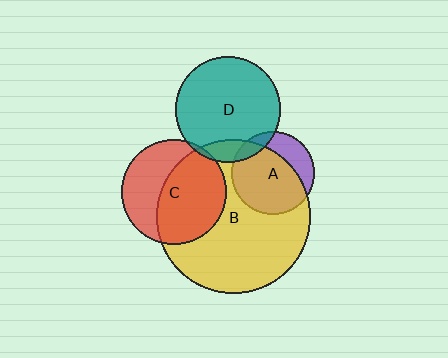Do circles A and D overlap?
Yes.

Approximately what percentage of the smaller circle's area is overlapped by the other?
Approximately 10%.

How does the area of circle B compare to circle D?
Approximately 2.2 times.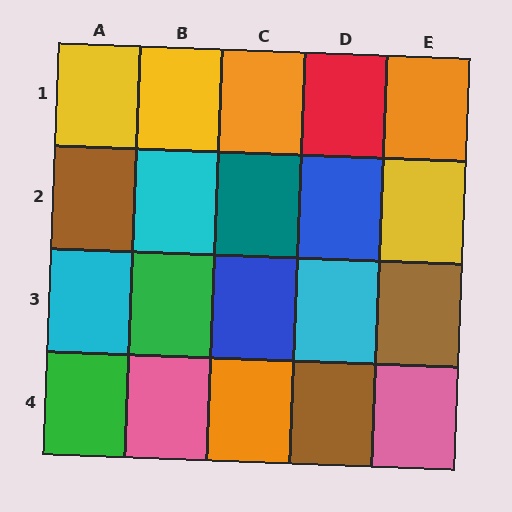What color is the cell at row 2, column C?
Teal.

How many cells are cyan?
3 cells are cyan.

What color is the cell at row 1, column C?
Orange.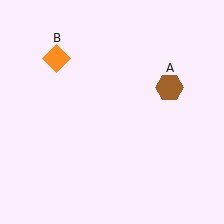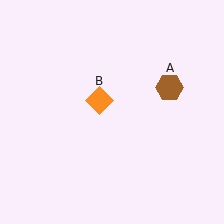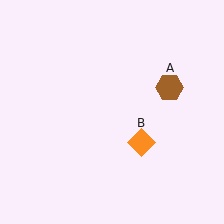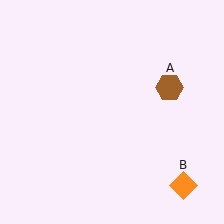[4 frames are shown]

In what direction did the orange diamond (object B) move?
The orange diamond (object B) moved down and to the right.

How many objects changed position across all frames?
1 object changed position: orange diamond (object B).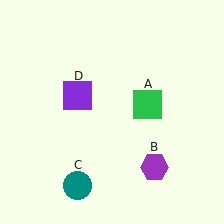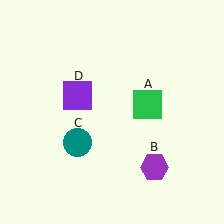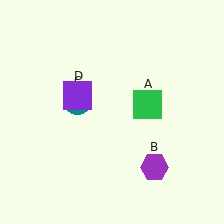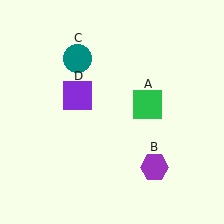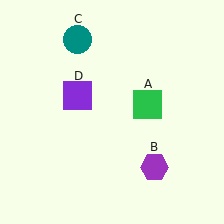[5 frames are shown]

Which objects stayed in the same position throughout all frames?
Green square (object A) and purple hexagon (object B) and purple square (object D) remained stationary.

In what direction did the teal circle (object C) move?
The teal circle (object C) moved up.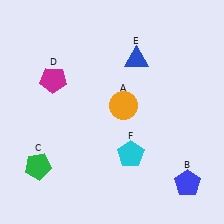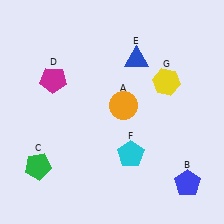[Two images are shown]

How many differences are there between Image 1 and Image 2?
There is 1 difference between the two images.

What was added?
A yellow hexagon (G) was added in Image 2.